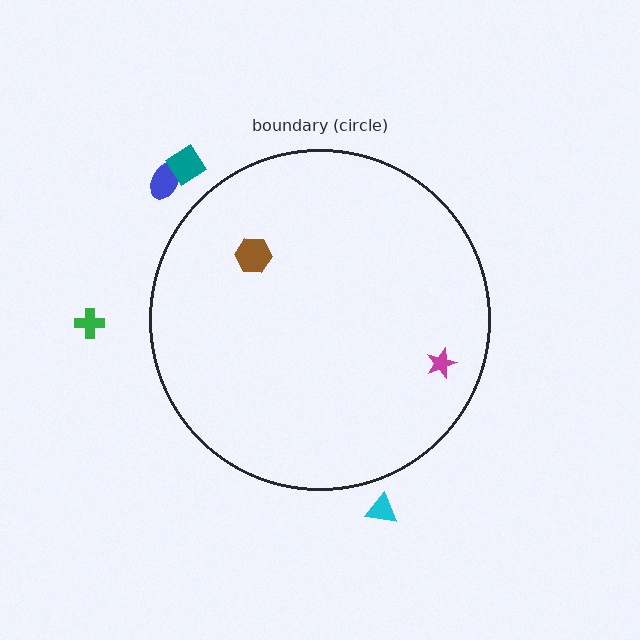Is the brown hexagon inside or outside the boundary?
Inside.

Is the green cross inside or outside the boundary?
Outside.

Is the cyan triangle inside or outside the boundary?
Outside.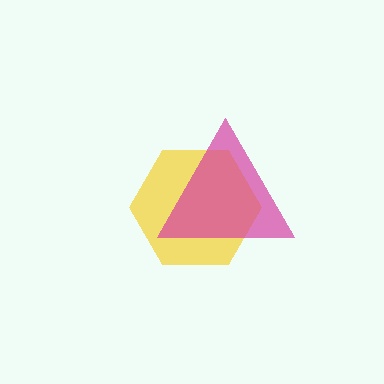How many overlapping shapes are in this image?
There are 2 overlapping shapes in the image.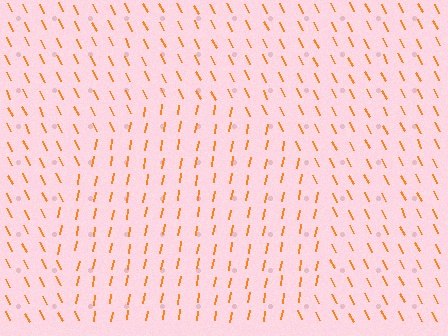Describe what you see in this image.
The image is filled with small orange line segments. A circle region in the image has lines oriented differently from the surrounding lines, creating a visible texture boundary.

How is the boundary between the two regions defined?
The boundary is defined purely by a change in line orientation (approximately 36 degrees difference). All lines are the same color and thickness.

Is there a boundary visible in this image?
Yes, there is a texture boundary formed by a change in line orientation.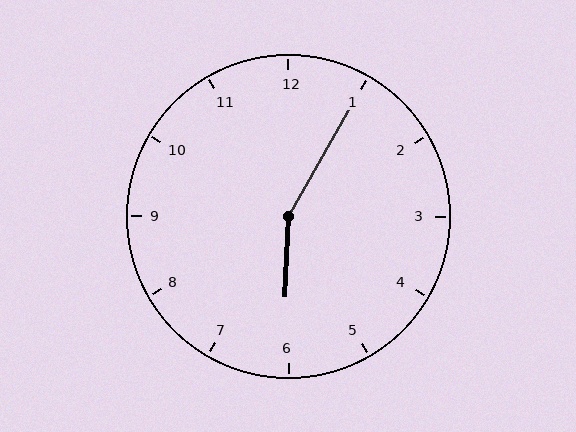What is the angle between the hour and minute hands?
Approximately 152 degrees.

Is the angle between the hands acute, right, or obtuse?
It is obtuse.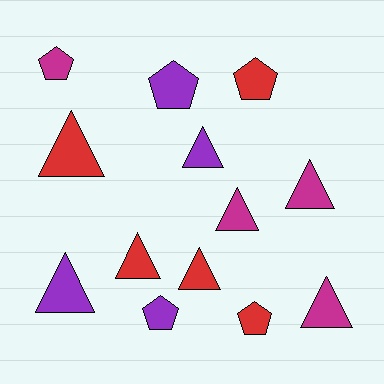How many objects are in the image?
There are 13 objects.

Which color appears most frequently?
Red, with 5 objects.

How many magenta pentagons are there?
There is 1 magenta pentagon.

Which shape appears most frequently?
Triangle, with 8 objects.